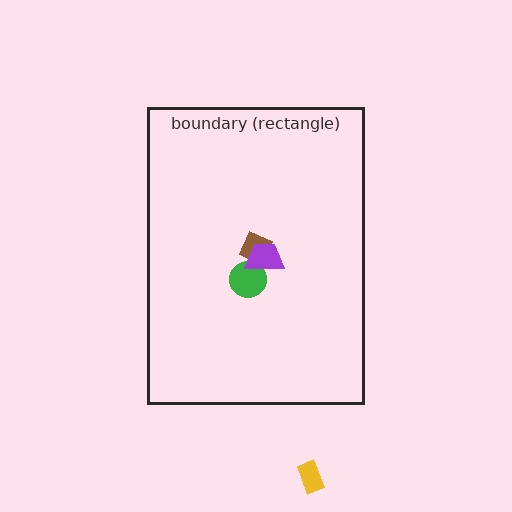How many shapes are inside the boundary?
4 inside, 1 outside.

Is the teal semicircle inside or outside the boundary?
Inside.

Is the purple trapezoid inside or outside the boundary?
Inside.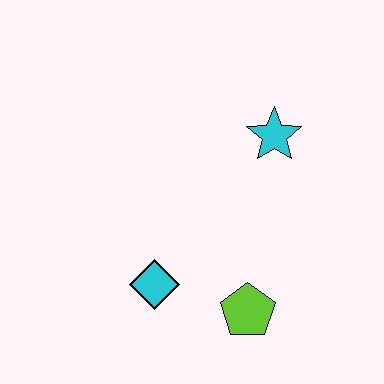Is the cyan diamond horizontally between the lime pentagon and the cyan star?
No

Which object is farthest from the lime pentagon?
The cyan star is farthest from the lime pentagon.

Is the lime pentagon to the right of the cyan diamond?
Yes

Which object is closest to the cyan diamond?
The lime pentagon is closest to the cyan diamond.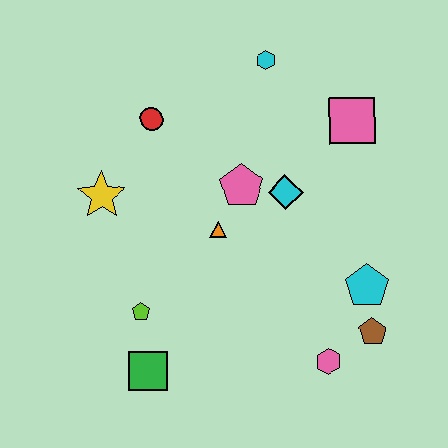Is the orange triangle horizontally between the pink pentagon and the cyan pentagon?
No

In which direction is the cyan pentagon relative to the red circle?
The cyan pentagon is to the right of the red circle.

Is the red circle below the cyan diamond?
No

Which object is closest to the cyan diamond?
The pink pentagon is closest to the cyan diamond.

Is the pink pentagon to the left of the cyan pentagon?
Yes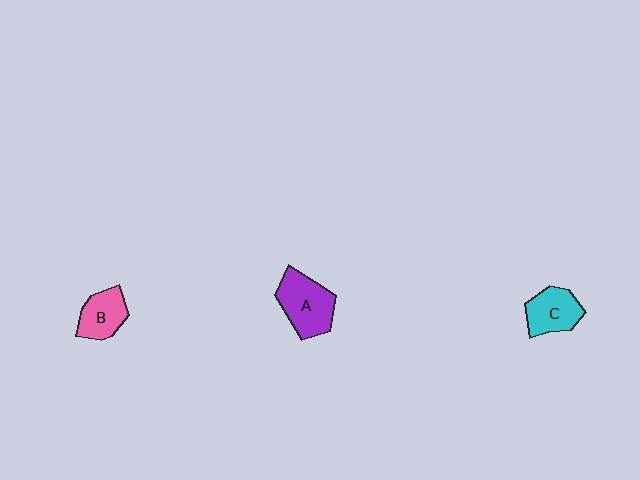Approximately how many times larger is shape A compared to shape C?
Approximately 1.3 times.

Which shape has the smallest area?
Shape B (pink).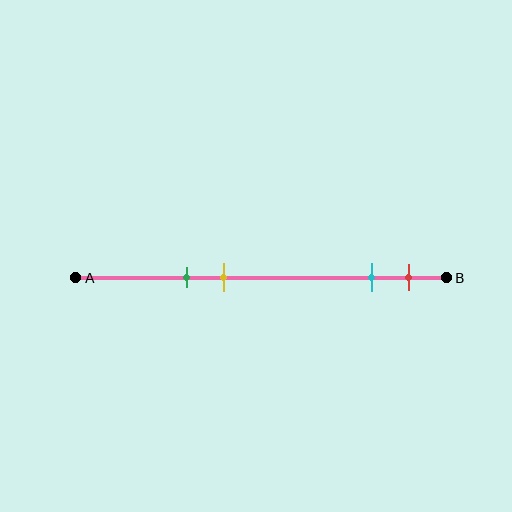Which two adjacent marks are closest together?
The cyan and red marks are the closest adjacent pair.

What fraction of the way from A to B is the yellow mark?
The yellow mark is approximately 40% (0.4) of the way from A to B.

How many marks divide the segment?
There are 4 marks dividing the segment.